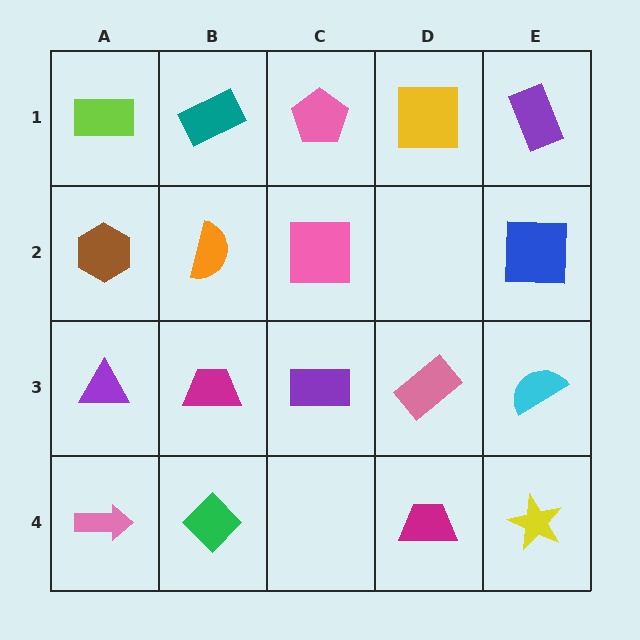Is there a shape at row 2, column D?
No, that cell is empty.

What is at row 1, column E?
A purple rectangle.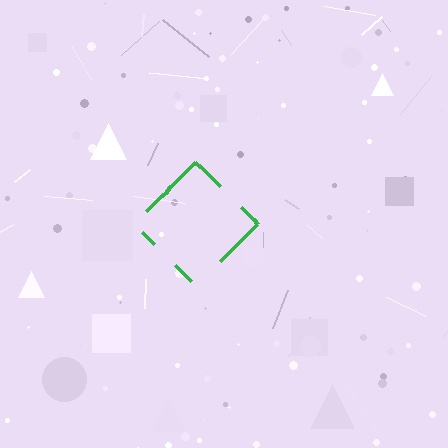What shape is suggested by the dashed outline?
The dashed outline suggests a diamond.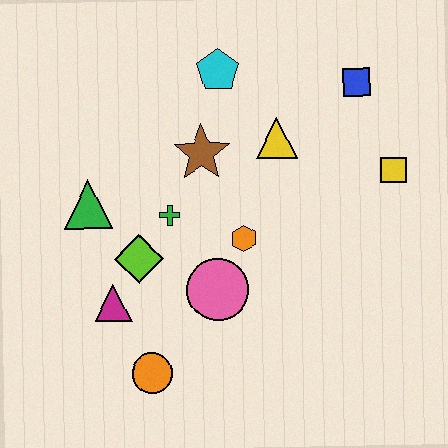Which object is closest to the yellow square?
The blue square is closest to the yellow square.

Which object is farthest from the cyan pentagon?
The orange circle is farthest from the cyan pentagon.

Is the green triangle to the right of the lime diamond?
No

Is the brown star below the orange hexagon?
No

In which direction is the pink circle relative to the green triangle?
The pink circle is to the right of the green triangle.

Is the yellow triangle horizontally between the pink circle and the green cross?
No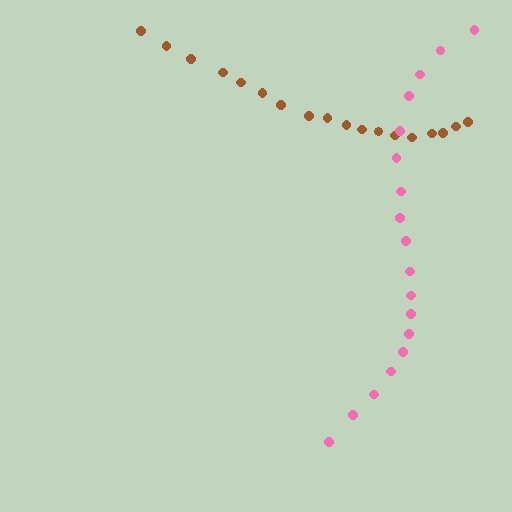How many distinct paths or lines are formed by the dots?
There are 2 distinct paths.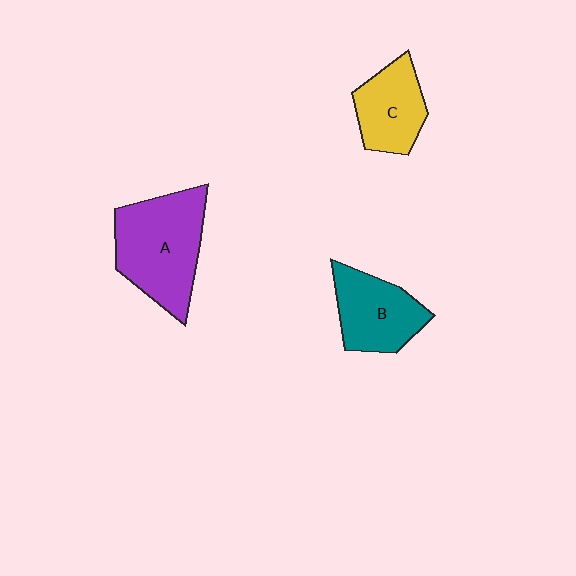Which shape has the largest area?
Shape A (purple).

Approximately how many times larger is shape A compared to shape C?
Approximately 1.6 times.